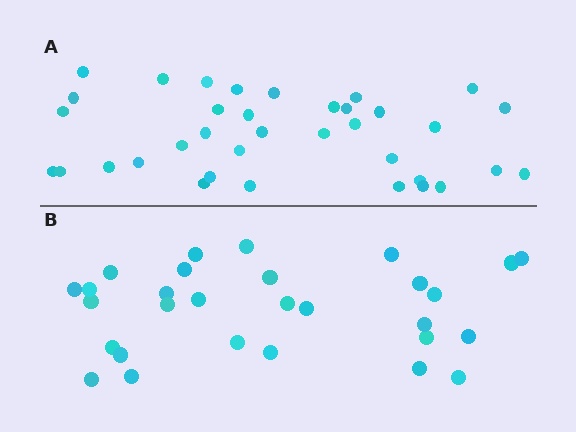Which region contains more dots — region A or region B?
Region A (the top region) has more dots.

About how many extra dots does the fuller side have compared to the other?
Region A has roughly 8 or so more dots than region B.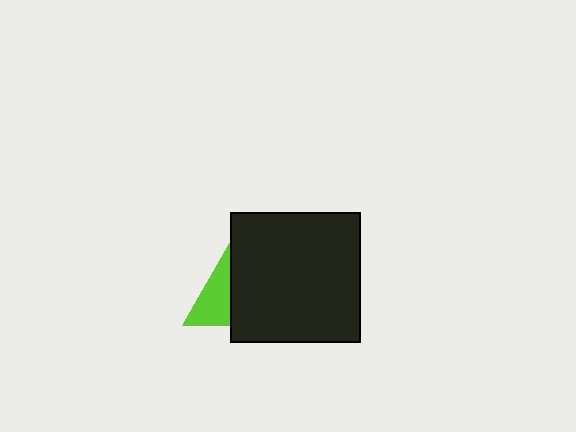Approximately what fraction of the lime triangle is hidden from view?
Roughly 58% of the lime triangle is hidden behind the black square.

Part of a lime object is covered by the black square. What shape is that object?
It is a triangle.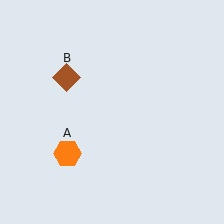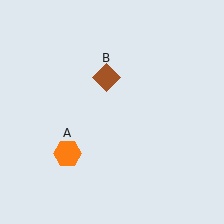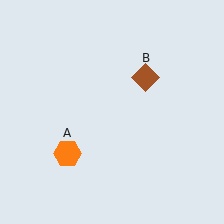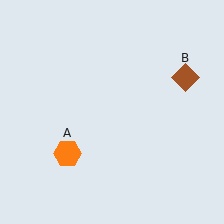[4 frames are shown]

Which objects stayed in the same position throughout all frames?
Orange hexagon (object A) remained stationary.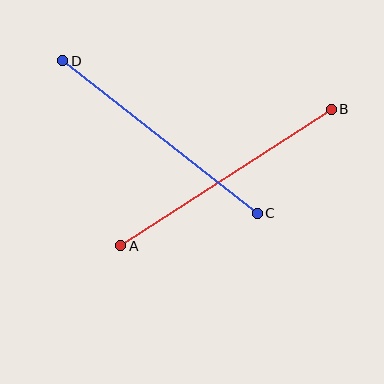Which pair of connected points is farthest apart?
Points A and B are farthest apart.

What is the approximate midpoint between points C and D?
The midpoint is at approximately (160, 137) pixels.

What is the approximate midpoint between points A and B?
The midpoint is at approximately (226, 178) pixels.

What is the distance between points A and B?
The distance is approximately 251 pixels.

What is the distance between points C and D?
The distance is approximately 247 pixels.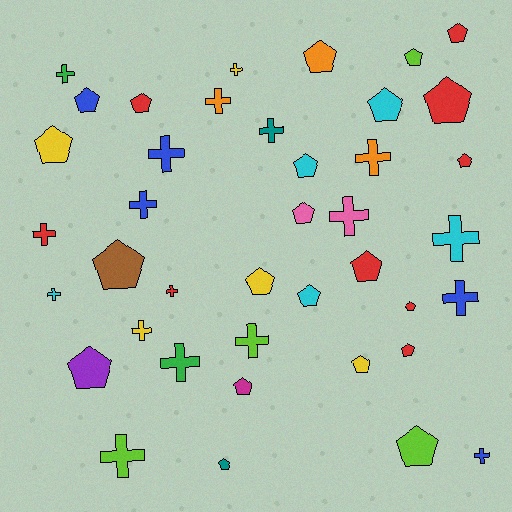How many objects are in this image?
There are 40 objects.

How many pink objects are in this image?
There are 2 pink objects.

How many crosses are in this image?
There are 18 crosses.